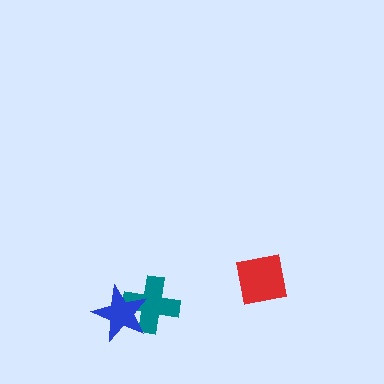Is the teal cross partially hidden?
Yes, it is partially covered by another shape.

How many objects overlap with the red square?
0 objects overlap with the red square.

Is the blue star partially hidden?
No, no other shape covers it.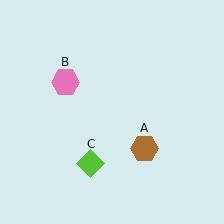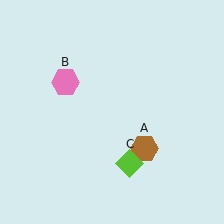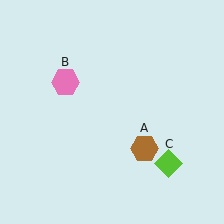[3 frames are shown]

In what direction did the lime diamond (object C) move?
The lime diamond (object C) moved right.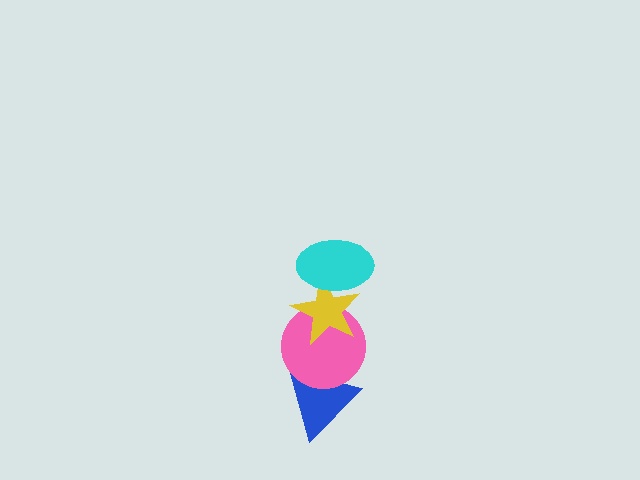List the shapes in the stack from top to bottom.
From top to bottom: the cyan ellipse, the yellow star, the pink circle, the blue triangle.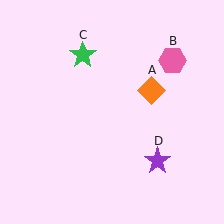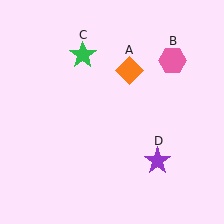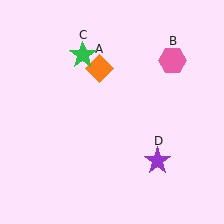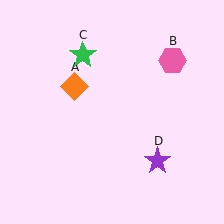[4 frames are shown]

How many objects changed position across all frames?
1 object changed position: orange diamond (object A).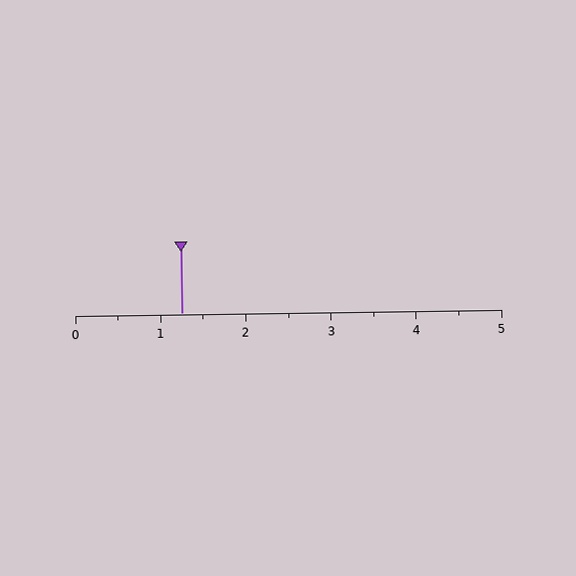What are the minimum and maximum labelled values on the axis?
The axis runs from 0 to 5.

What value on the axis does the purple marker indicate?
The marker indicates approximately 1.2.